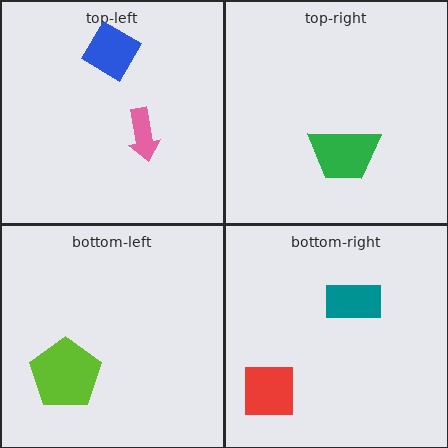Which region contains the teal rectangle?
The bottom-right region.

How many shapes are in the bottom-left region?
1.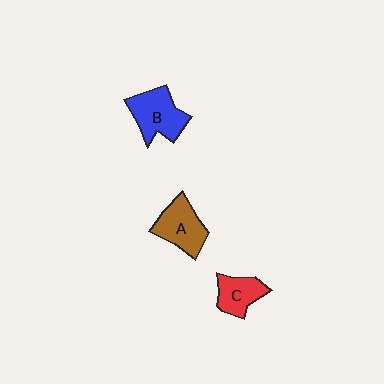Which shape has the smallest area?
Shape C (red).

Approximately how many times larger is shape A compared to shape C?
Approximately 1.3 times.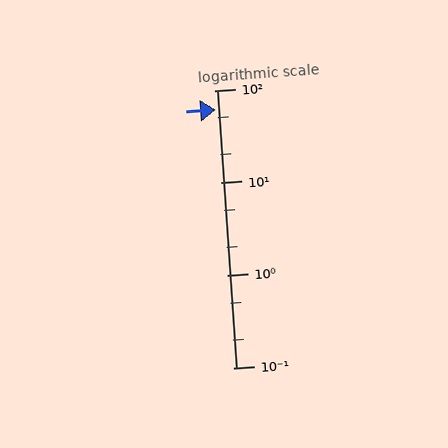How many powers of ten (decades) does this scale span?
The scale spans 3 decades, from 0.1 to 100.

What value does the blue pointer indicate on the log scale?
The pointer indicates approximately 61.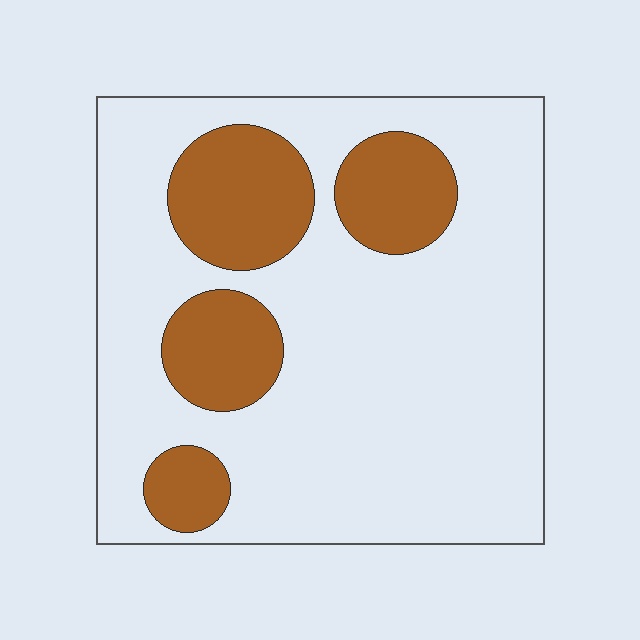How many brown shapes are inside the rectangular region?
4.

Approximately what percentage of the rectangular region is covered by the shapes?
Approximately 25%.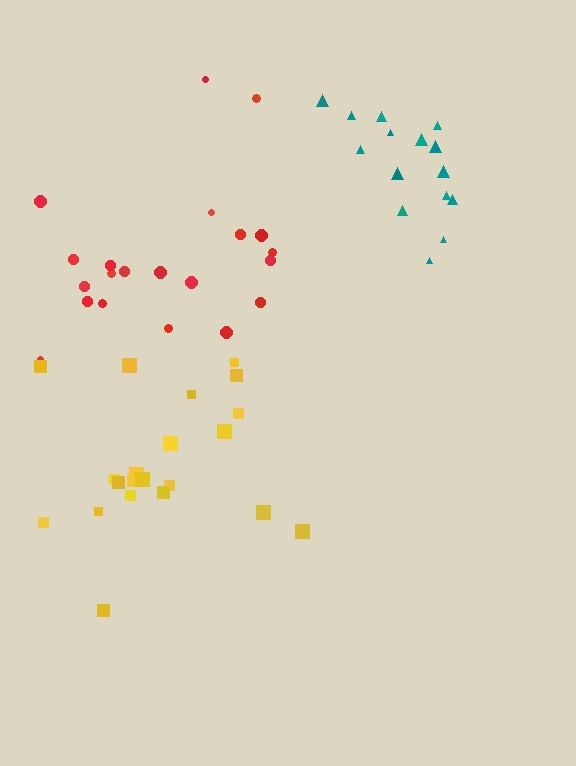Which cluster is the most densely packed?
Teal.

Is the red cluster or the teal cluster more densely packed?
Teal.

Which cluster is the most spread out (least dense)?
Yellow.